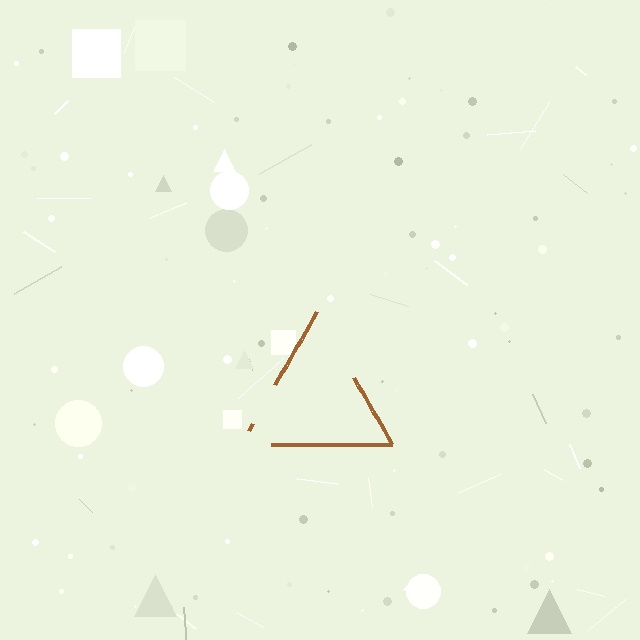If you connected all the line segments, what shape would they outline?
They would outline a triangle.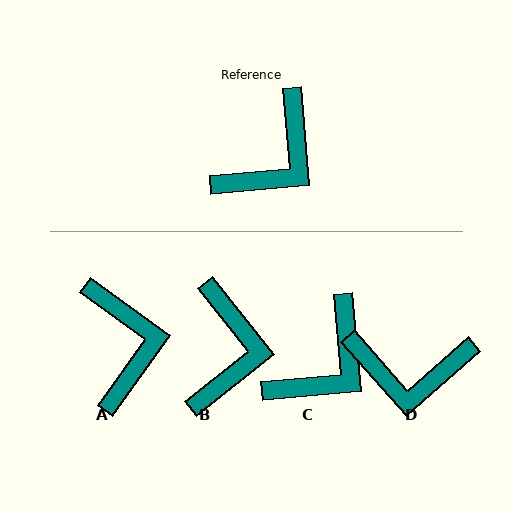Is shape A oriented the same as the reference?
No, it is off by about 49 degrees.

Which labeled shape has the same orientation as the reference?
C.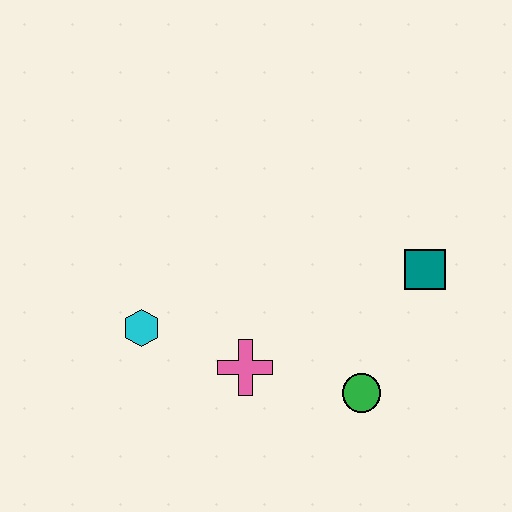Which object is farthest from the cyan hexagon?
The teal square is farthest from the cyan hexagon.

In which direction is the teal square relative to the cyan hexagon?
The teal square is to the right of the cyan hexagon.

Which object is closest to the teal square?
The green circle is closest to the teal square.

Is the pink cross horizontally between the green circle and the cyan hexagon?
Yes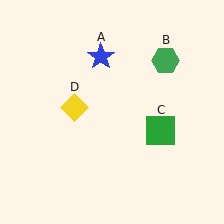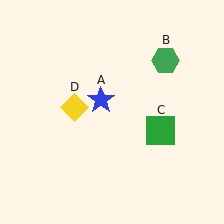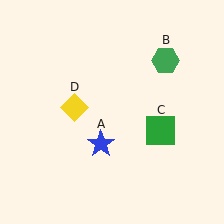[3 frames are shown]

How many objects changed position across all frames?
1 object changed position: blue star (object A).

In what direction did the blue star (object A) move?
The blue star (object A) moved down.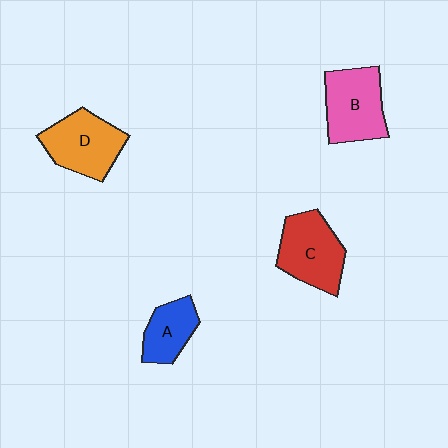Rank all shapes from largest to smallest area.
From largest to smallest: B (pink), C (red), D (orange), A (blue).